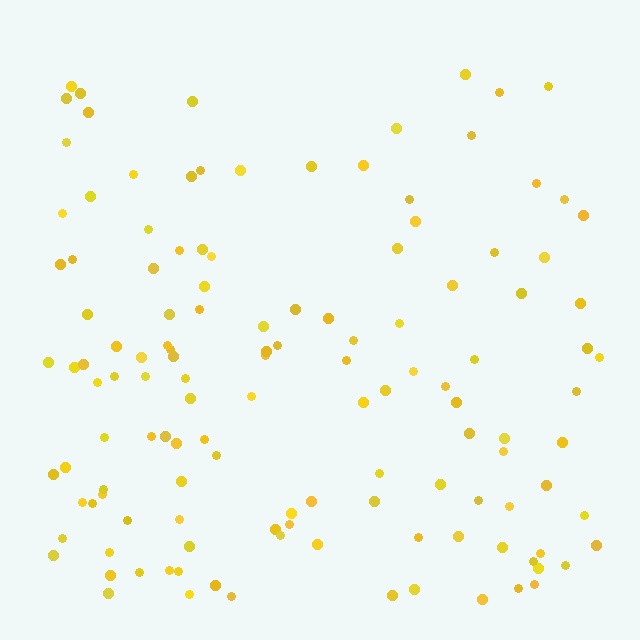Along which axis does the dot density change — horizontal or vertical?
Vertical.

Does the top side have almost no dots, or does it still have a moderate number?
Still a moderate number, just noticeably fewer than the bottom.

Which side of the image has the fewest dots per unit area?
The top.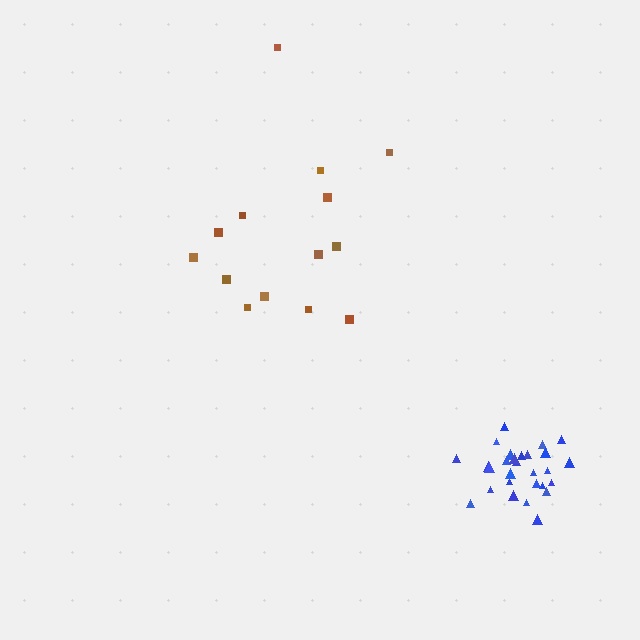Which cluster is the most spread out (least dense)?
Brown.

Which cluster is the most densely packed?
Blue.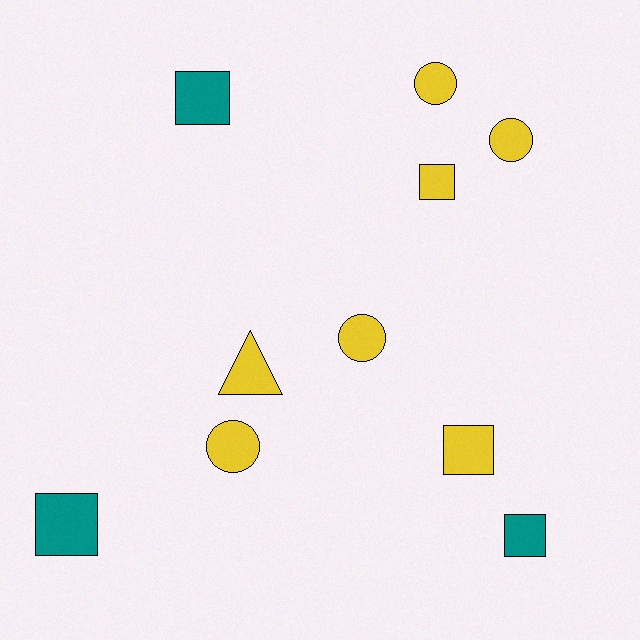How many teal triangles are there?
There are no teal triangles.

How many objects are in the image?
There are 10 objects.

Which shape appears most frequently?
Square, with 5 objects.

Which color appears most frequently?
Yellow, with 7 objects.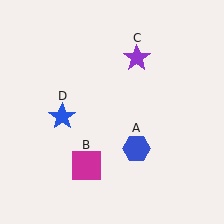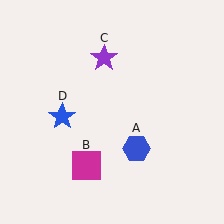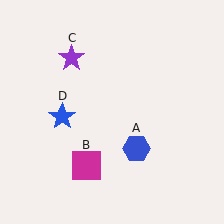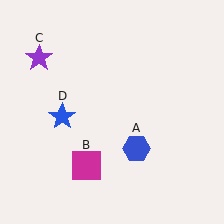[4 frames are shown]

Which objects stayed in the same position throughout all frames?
Blue hexagon (object A) and magenta square (object B) and blue star (object D) remained stationary.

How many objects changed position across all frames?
1 object changed position: purple star (object C).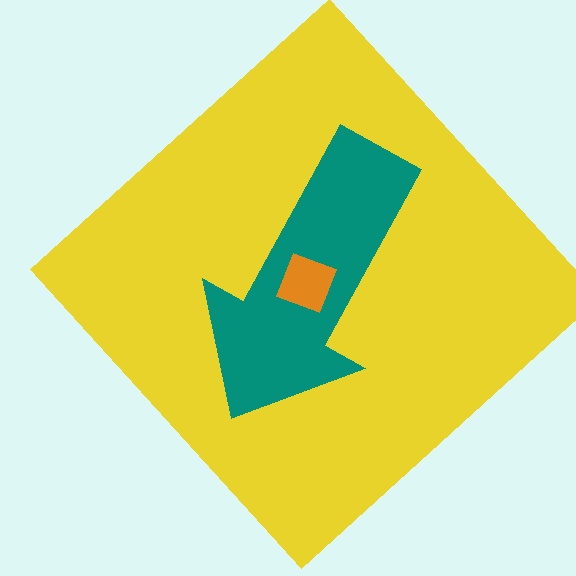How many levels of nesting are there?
3.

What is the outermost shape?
The yellow diamond.